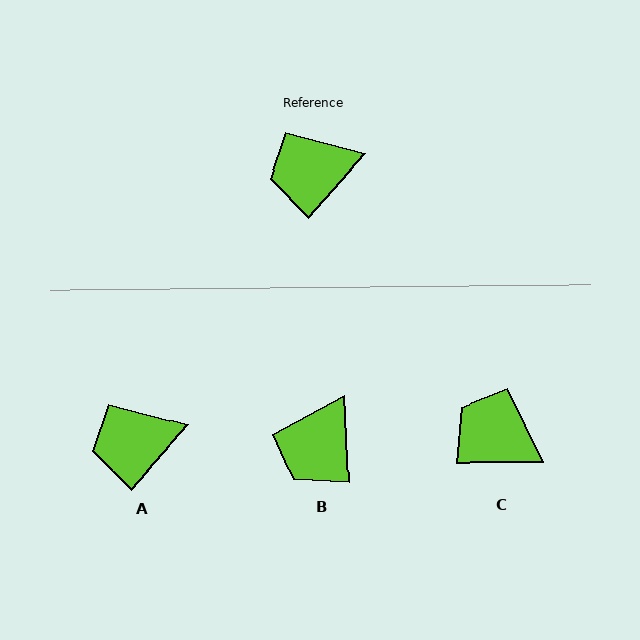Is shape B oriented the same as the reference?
No, it is off by about 43 degrees.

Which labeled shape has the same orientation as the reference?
A.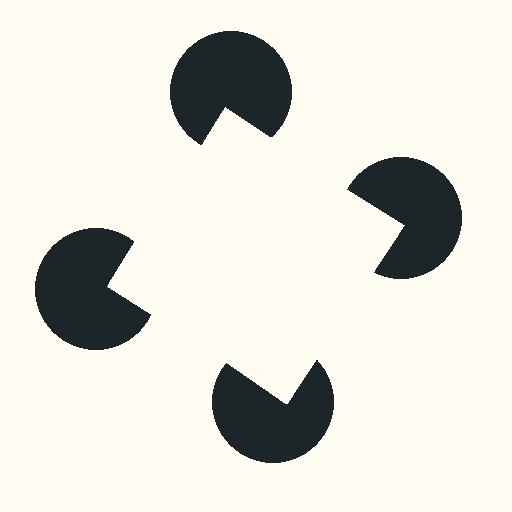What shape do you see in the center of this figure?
An illusory square — its edges are inferred from the aligned wedge cuts in the pac-man discs, not physically drawn.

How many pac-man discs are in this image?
There are 4 — one at each vertex of the illusory square.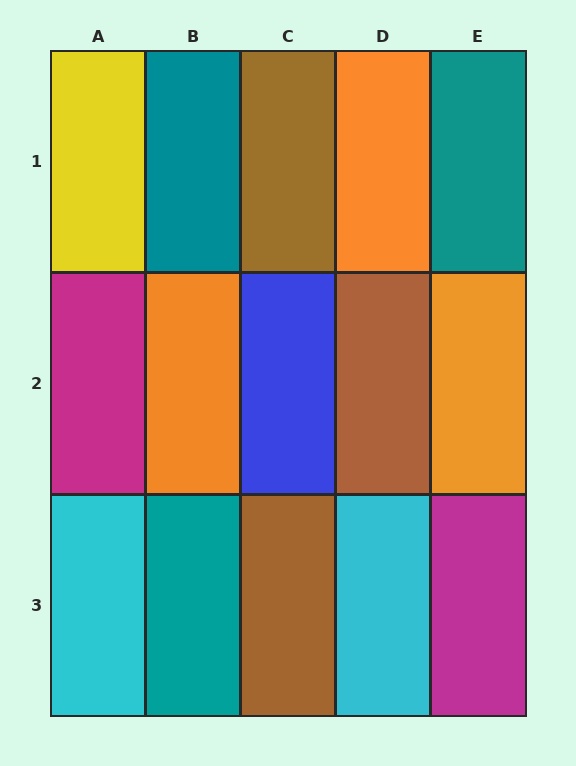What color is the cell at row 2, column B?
Orange.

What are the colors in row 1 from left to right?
Yellow, teal, brown, orange, teal.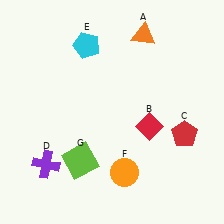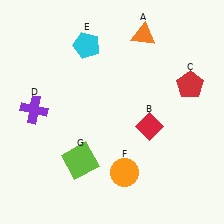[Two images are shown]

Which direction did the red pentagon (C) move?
The red pentagon (C) moved up.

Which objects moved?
The objects that moved are: the red pentagon (C), the purple cross (D).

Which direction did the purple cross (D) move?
The purple cross (D) moved up.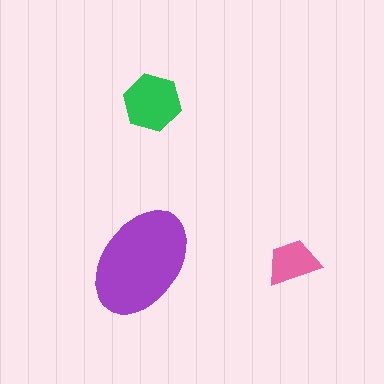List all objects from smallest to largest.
The pink trapezoid, the green hexagon, the purple ellipse.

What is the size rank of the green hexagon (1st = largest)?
2nd.